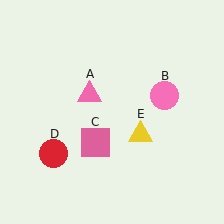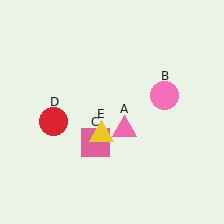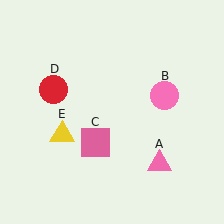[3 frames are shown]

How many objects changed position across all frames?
3 objects changed position: pink triangle (object A), red circle (object D), yellow triangle (object E).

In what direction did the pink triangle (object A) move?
The pink triangle (object A) moved down and to the right.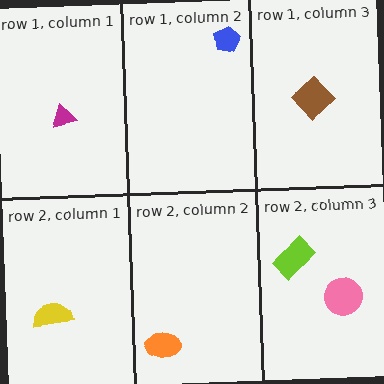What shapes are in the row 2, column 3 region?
The lime rectangle, the pink circle.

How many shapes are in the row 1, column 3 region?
1.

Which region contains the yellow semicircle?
The row 2, column 1 region.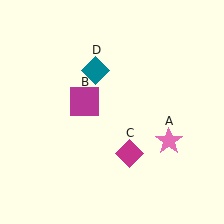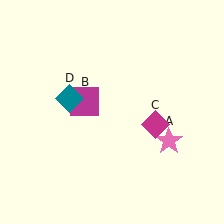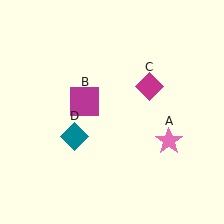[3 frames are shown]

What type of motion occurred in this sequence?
The magenta diamond (object C), teal diamond (object D) rotated counterclockwise around the center of the scene.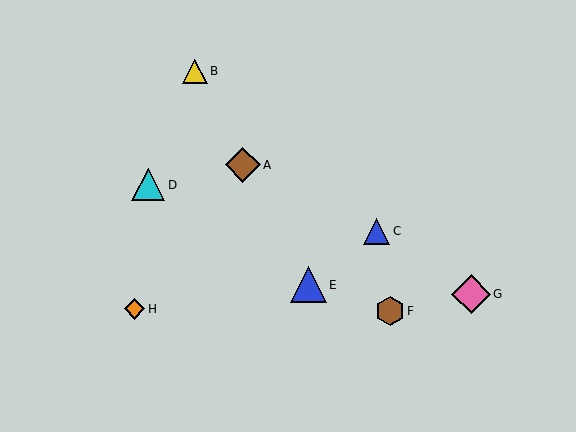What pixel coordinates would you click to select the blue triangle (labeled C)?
Click at (376, 231) to select the blue triangle C.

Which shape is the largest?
The pink diamond (labeled G) is the largest.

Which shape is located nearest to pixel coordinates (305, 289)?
The blue triangle (labeled E) at (308, 285) is nearest to that location.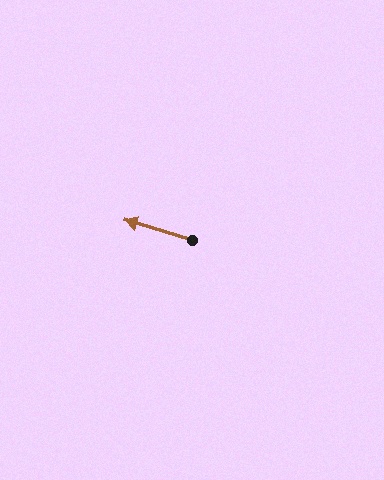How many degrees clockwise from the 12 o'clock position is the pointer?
Approximately 287 degrees.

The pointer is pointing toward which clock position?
Roughly 10 o'clock.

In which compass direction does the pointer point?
West.